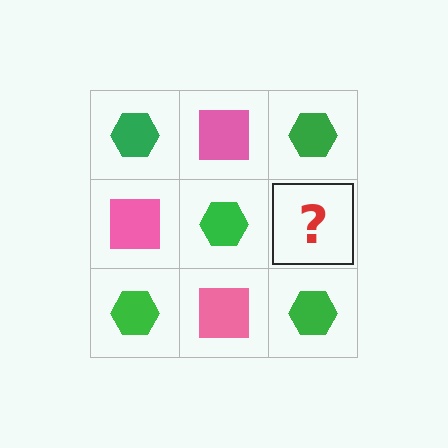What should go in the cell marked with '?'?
The missing cell should contain a pink square.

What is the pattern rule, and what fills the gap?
The rule is that it alternates green hexagon and pink square in a checkerboard pattern. The gap should be filled with a pink square.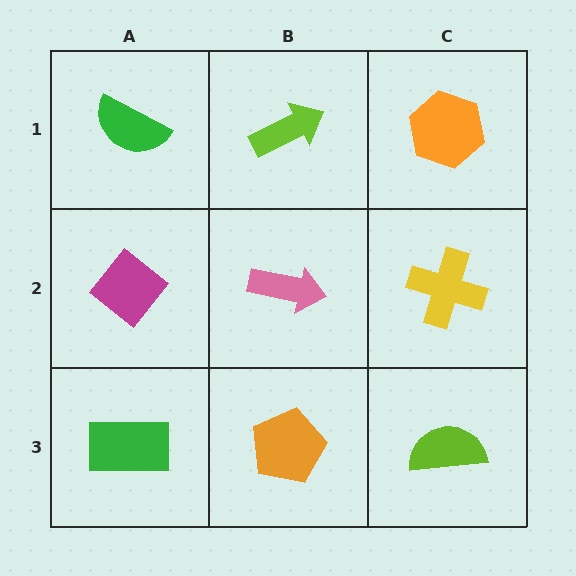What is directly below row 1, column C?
A yellow cross.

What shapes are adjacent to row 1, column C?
A yellow cross (row 2, column C), a lime arrow (row 1, column B).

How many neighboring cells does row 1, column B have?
3.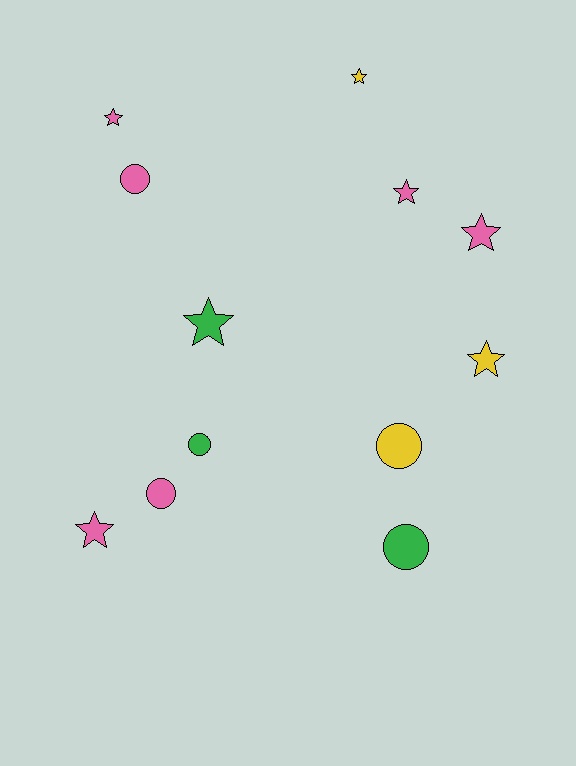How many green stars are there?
There is 1 green star.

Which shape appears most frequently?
Star, with 7 objects.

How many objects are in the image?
There are 12 objects.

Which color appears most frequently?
Pink, with 6 objects.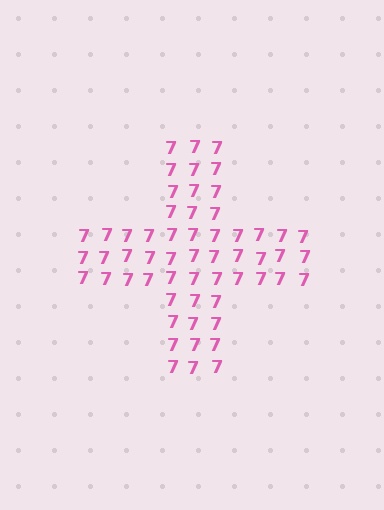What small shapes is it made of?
It is made of small digit 7's.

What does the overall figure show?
The overall figure shows a cross.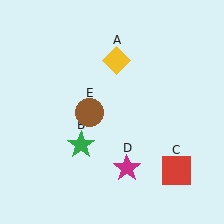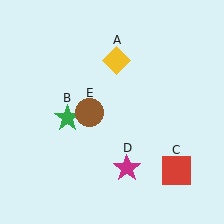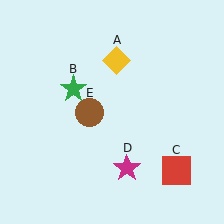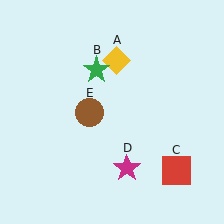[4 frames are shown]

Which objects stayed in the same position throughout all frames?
Yellow diamond (object A) and red square (object C) and magenta star (object D) and brown circle (object E) remained stationary.